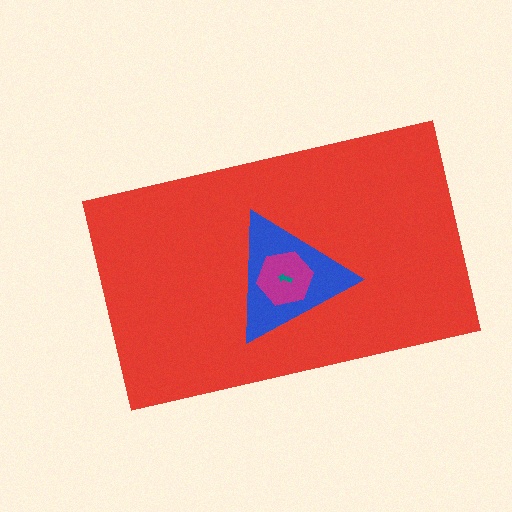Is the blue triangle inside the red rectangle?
Yes.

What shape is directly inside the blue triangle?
The magenta hexagon.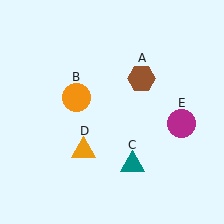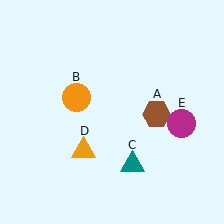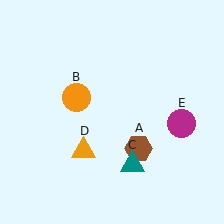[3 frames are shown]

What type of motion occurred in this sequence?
The brown hexagon (object A) rotated clockwise around the center of the scene.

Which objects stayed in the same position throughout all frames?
Orange circle (object B) and teal triangle (object C) and orange triangle (object D) and magenta circle (object E) remained stationary.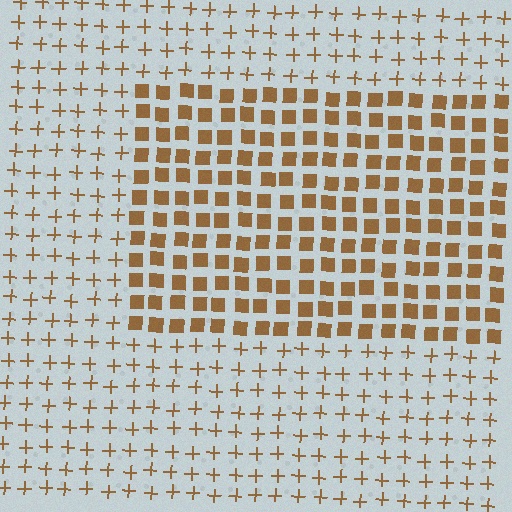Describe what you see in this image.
The image is filled with small brown elements arranged in a uniform grid. A rectangle-shaped region contains squares, while the surrounding area contains plus signs. The boundary is defined purely by the change in element shape.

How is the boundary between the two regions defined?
The boundary is defined by a change in element shape: squares inside vs. plus signs outside. All elements share the same color and spacing.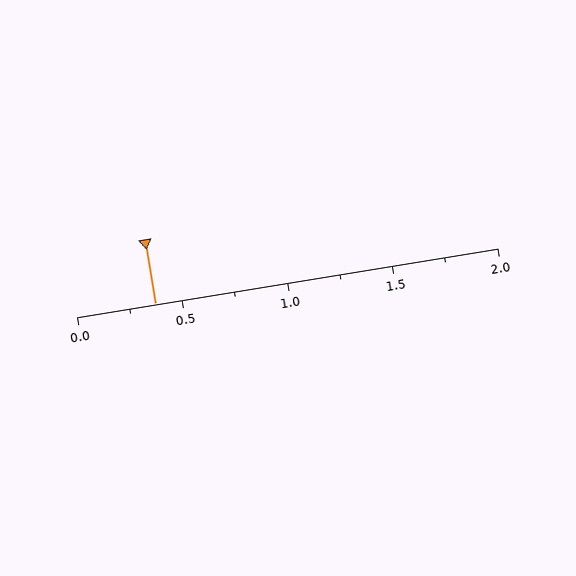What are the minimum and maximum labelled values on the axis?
The axis runs from 0.0 to 2.0.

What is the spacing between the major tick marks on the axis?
The major ticks are spaced 0.5 apart.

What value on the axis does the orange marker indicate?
The marker indicates approximately 0.38.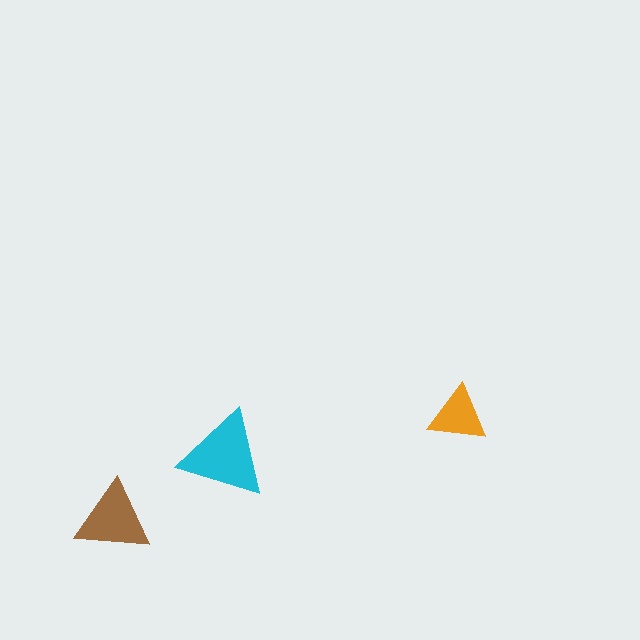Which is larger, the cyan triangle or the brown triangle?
The cyan one.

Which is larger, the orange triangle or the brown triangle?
The brown one.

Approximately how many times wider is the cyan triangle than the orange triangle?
About 1.5 times wider.